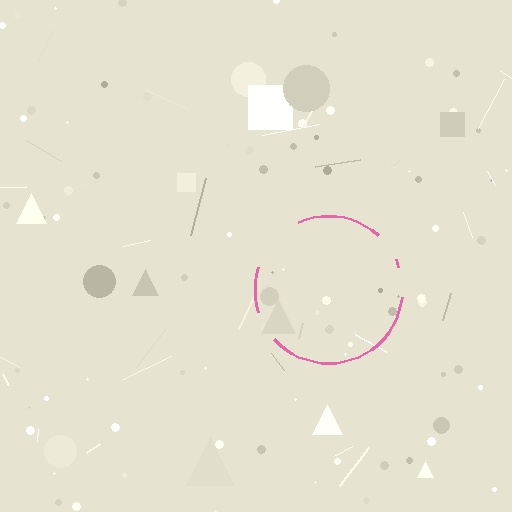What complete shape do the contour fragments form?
The contour fragments form a circle.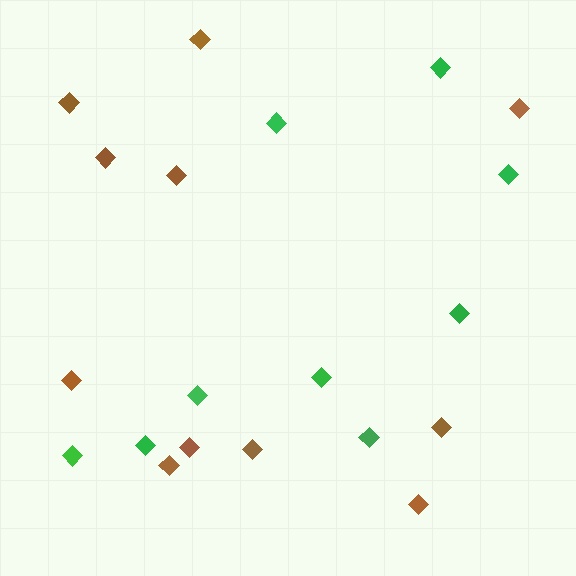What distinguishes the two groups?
There are 2 groups: one group of green diamonds (9) and one group of brown diamonds (11).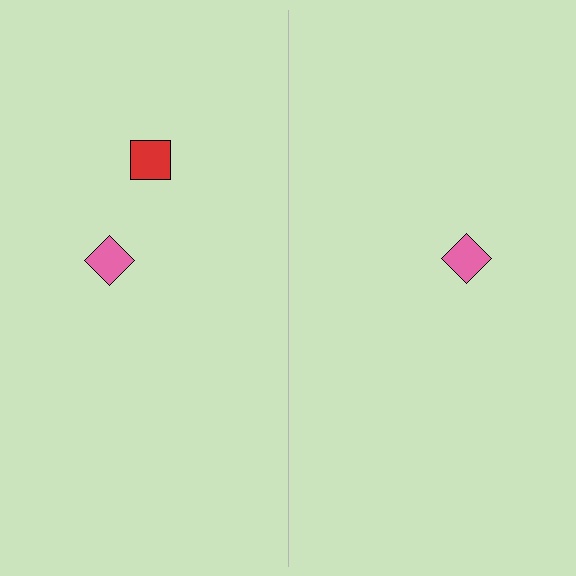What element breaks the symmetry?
A red square is missing from the right side.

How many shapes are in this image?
There are 3 shapes in this image.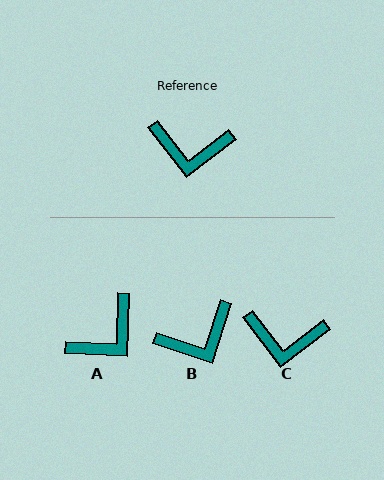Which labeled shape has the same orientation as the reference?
C.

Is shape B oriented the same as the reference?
No, it is off by about 35 degrees.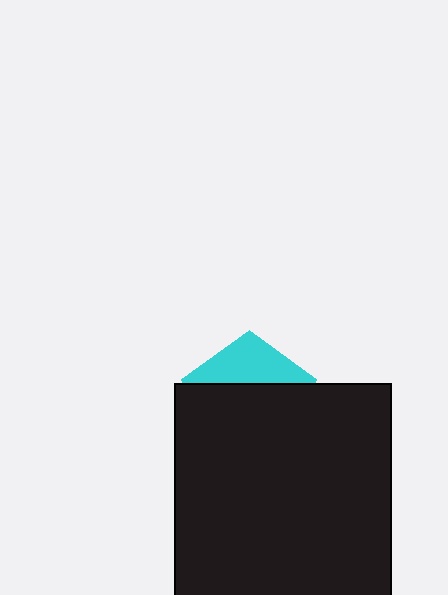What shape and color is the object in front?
The object in front is a black square.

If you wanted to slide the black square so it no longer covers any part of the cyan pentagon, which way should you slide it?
Slide it down — that is the most direct way to separate the two shapes.